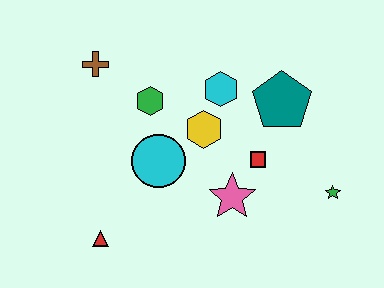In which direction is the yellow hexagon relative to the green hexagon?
The yellow hexagon is to the right of the green hexagon.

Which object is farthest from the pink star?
The brown cross is farthest from the pink star.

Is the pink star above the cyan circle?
No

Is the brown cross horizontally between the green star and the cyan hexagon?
No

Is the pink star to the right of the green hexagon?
Yes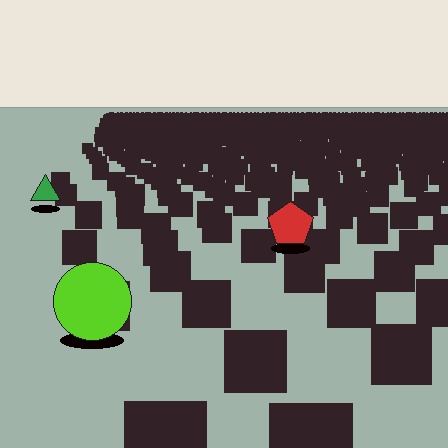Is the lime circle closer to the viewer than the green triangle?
Yes. The lime circle is closer — you can tell from the texture gradient: the ground texture is coarser near it.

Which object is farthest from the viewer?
The green triangle is farthest from the viewer. It appears smaller and the ground texture around it is denser.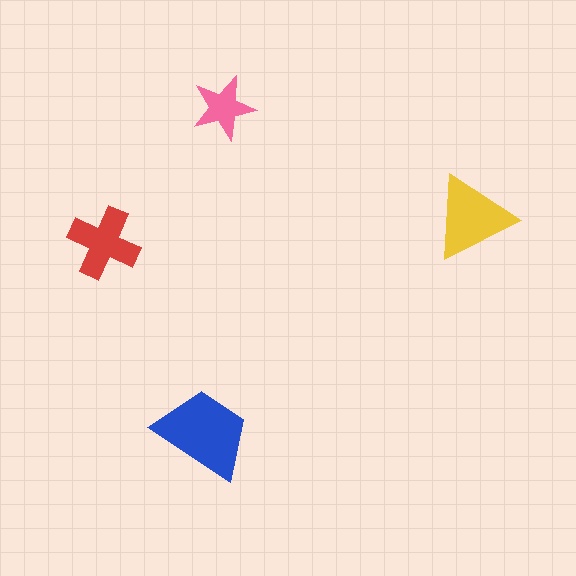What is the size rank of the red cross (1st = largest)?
3rd.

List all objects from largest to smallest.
The blue trapezoid, the yellow triangle, the red cross, the pink star.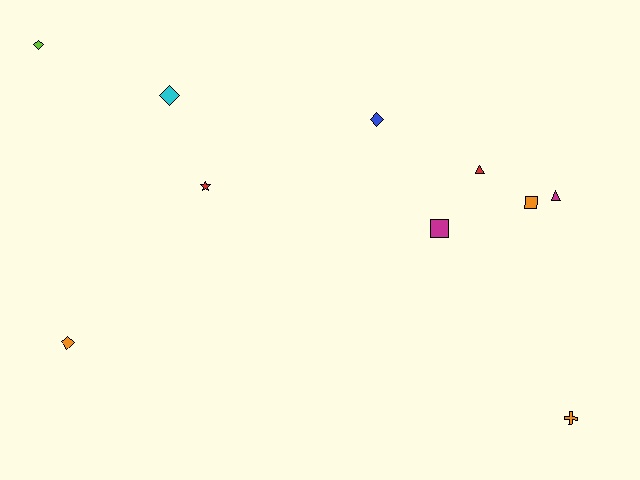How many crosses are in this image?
There is 1 cross.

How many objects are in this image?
There are 10 objects.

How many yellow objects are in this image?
There are no yellow objects.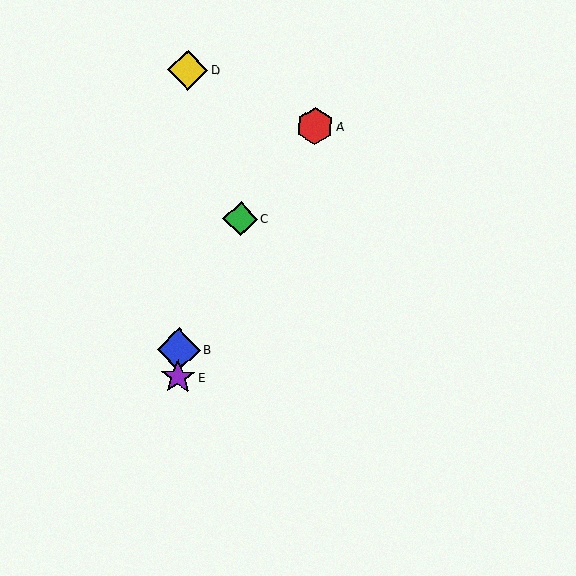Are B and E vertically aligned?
Yes, both are at x≈179.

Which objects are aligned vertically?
Objects B, D, E are aligned vertically.